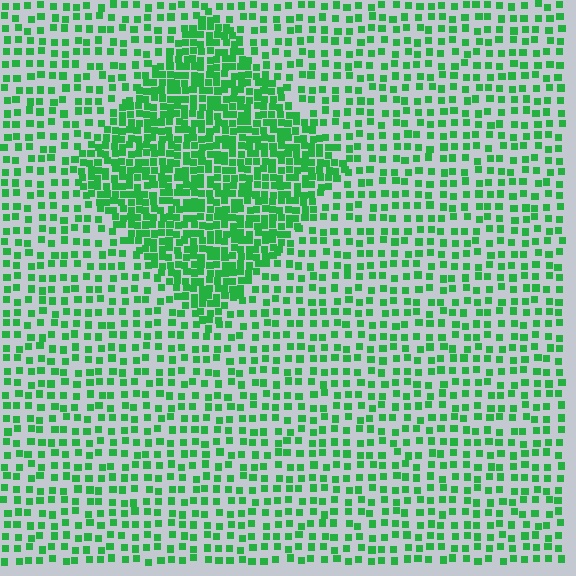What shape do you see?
I see a diamond.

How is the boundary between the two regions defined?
The boundary is defined by a change in element density (approximately 2.2x ratio). All elements are the same color, size, and shape.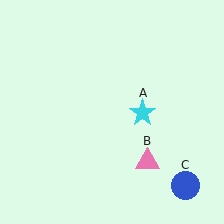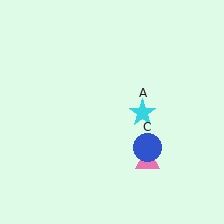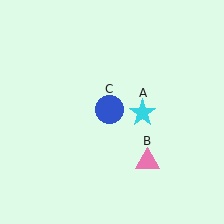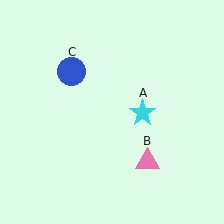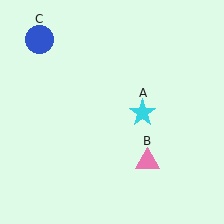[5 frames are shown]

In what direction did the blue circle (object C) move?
The blue circle (object C) moved up and to the left.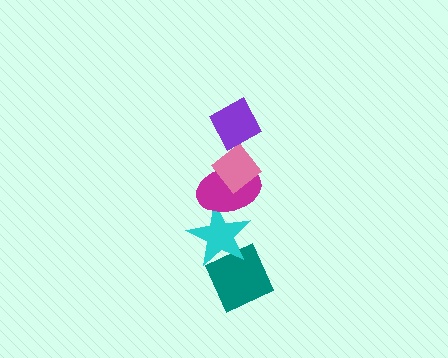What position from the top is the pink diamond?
The pink diamond is 2nd from the top.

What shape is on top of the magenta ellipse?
The pink diamond is on top of the magenta ellipse.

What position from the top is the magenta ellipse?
The magenta ellipse is 3rd from the top.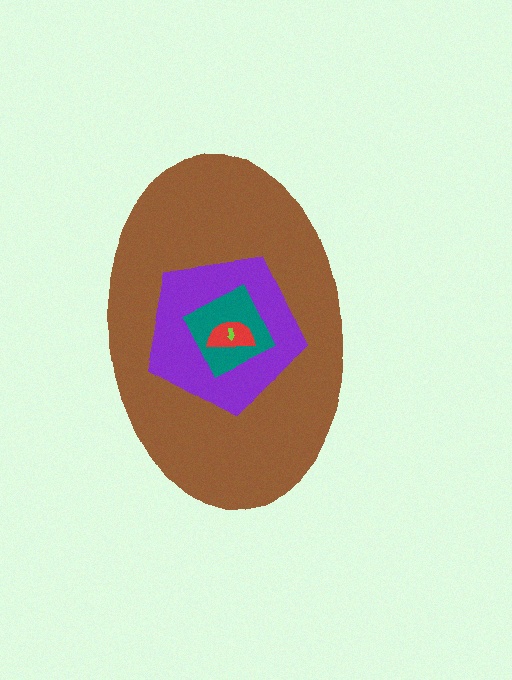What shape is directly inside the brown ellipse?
The purple pentagon.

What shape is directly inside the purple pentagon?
The teal square.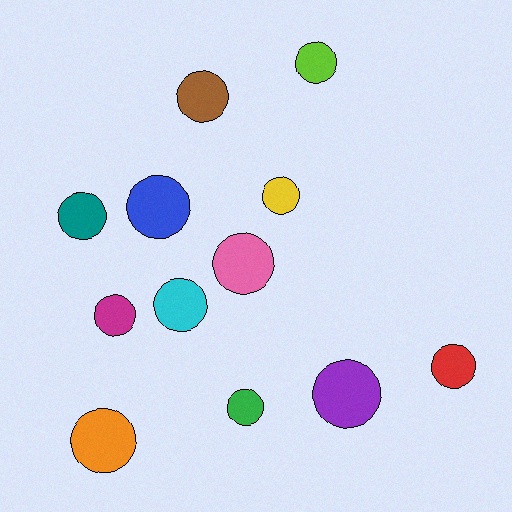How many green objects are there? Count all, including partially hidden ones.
There is 1 green object.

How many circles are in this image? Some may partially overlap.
There are 12 circles.